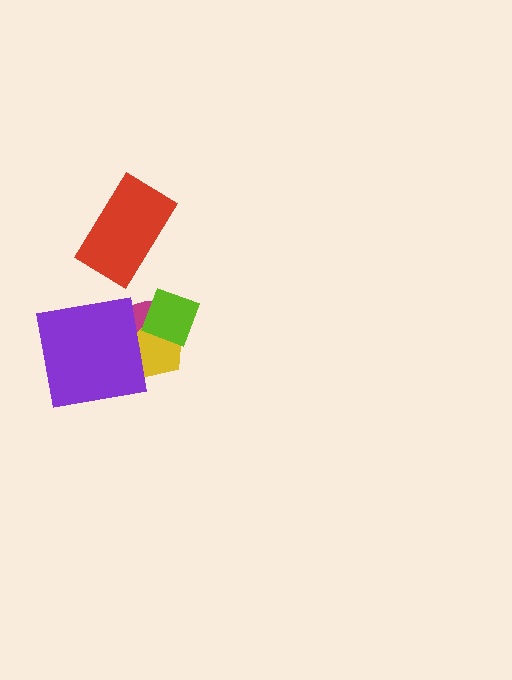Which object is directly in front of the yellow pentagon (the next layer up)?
The lime diamond is directly in front of the yellow pentagon.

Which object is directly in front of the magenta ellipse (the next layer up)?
The yellow pentagon is directly in front of the magenta ellipse.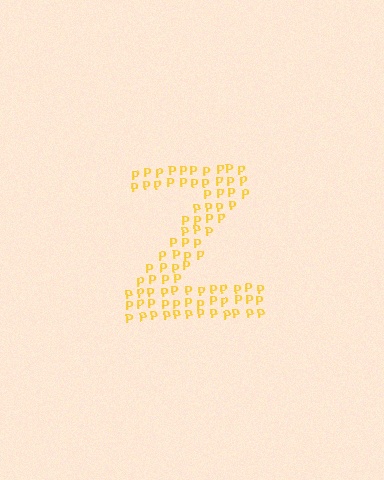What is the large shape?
The large shape is the letter Z.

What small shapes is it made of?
It is made of small letter P's.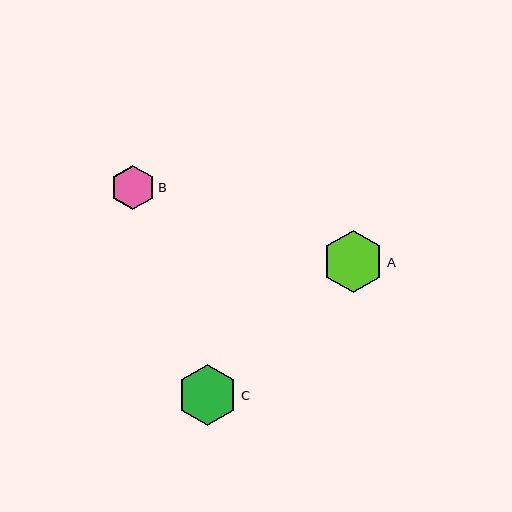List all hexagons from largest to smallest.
From largest to smallest: A, C, B.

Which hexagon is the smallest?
Hexagon B is the smallest with a size of approximately 44 pixels.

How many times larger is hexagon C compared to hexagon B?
Hexagon C is approximately 1.4 times the size of hexagon B.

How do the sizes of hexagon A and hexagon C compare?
Hexagon A and hexagon C are approximately the same size.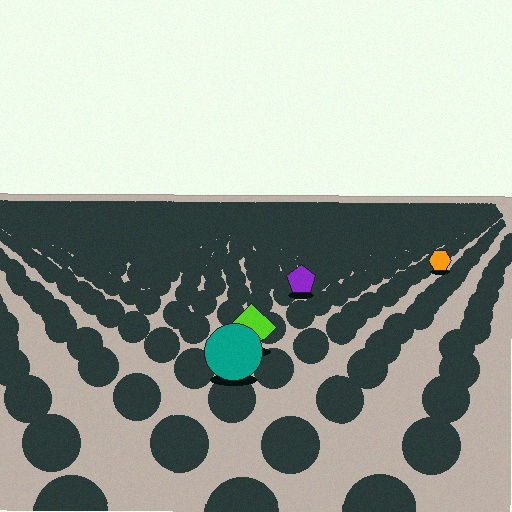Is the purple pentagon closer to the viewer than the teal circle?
No. The teal circle is closer — you can tell from the texture gradient: the ground texture is coarser near it.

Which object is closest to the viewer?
The teal circle is closest. The texture marks near it are larger and more spread out.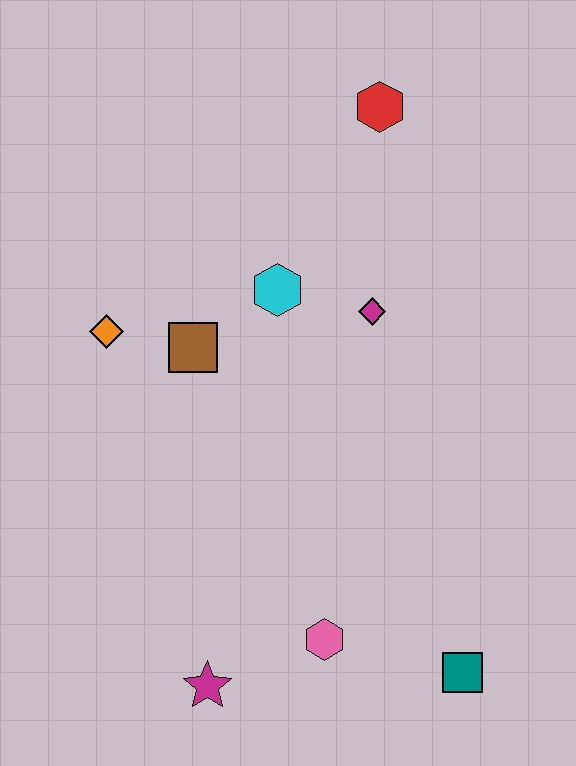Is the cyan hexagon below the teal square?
No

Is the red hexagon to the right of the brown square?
Yes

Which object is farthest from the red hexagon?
The magenta star is farthest from the red hexagon.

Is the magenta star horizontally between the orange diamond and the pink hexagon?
Yes